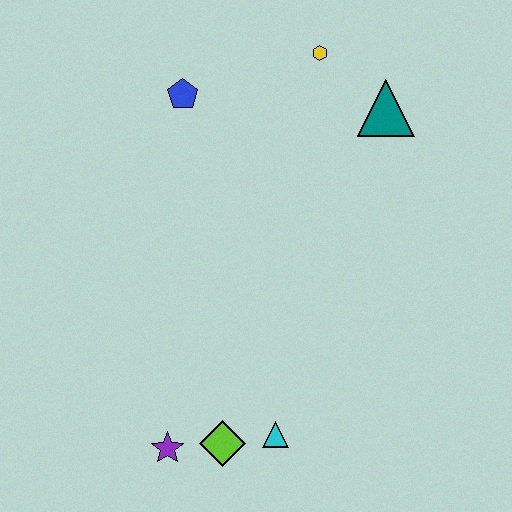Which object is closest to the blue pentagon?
The yellow hexagon is closest to the blue pentagon.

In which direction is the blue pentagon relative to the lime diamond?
The blue pentagon is above the lime diamond.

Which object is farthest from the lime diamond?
The yellow hexagon is farthest from the lime diamond.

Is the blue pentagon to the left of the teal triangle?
Yes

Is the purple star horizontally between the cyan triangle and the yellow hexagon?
No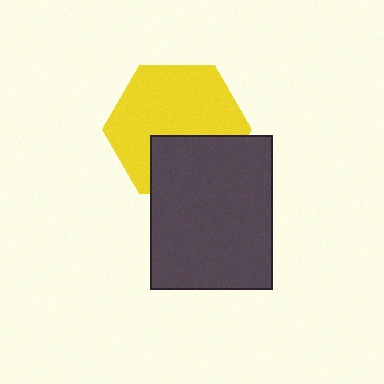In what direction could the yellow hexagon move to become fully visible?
The yellow hexagon could move up. That would shift it out from behind the dark gray rectangle entirely.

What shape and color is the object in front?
The object in front is a dark gray rectangle.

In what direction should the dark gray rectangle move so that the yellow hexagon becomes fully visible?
The dark gray rectangle should move down. That is the shortest direction to clear the overlap and leave the yellow hexagon fully visible.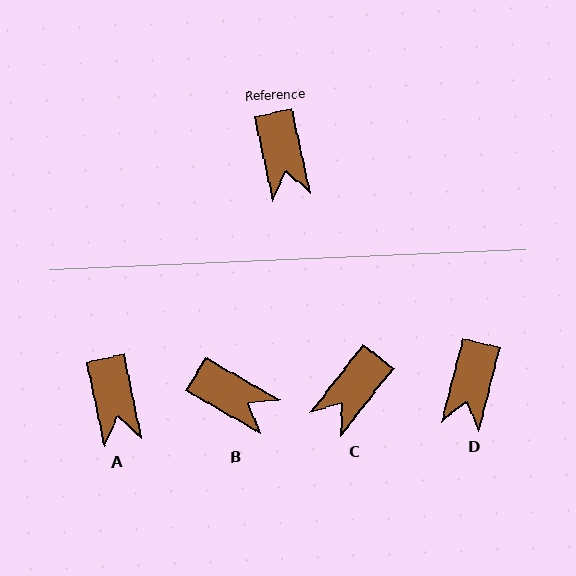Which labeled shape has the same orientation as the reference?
A.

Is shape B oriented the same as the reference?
No, it is off by about 49 degrees.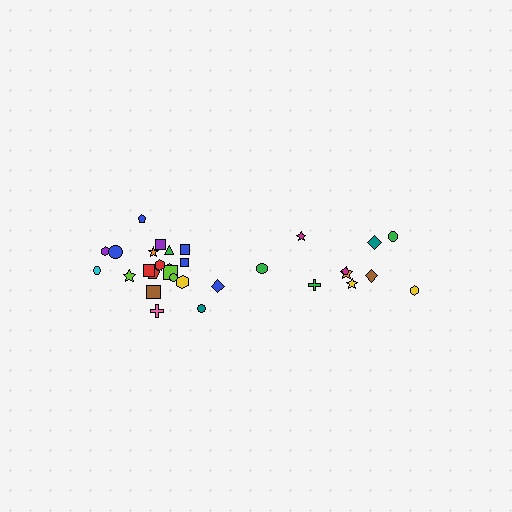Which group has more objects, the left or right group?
The left group.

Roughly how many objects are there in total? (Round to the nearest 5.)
Roughly 30 objects in total.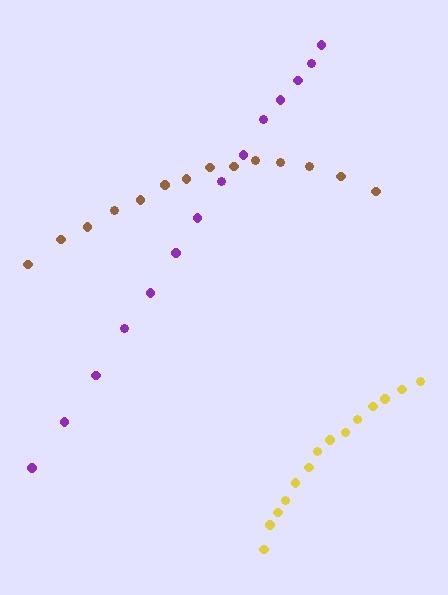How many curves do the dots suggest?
There are 3 distinct paths.